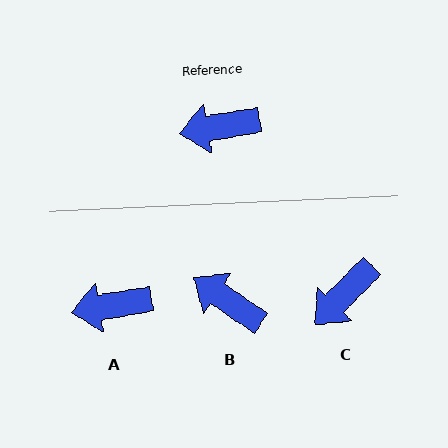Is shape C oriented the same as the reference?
No, it is off by about 36 degrees.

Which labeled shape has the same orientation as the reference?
A.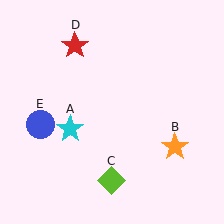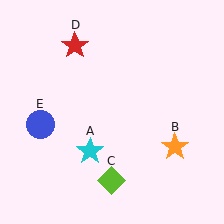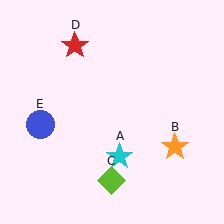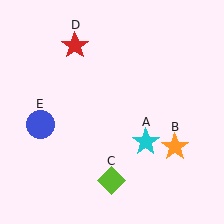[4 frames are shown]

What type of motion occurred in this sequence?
The cyan star (object A) rotated counterclockwise around the center of the scene.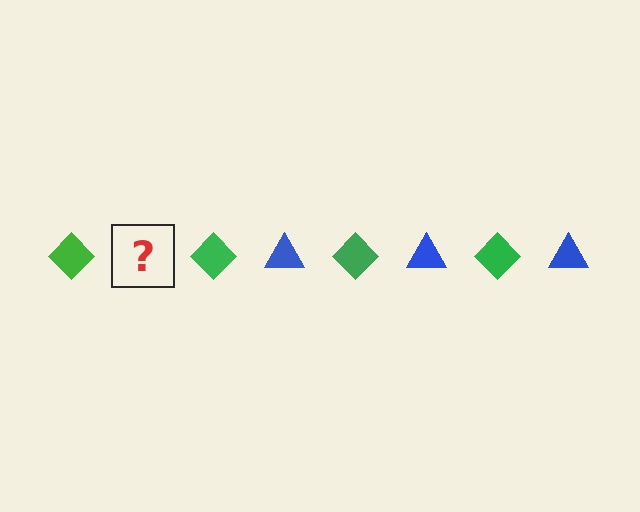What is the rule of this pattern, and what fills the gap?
The rule is that the pattern alternates between green diamond and blue triangle. The gap should be filled with a blue triangle.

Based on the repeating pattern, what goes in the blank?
The blank should be a blue triangle.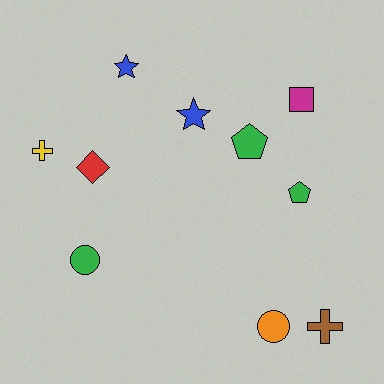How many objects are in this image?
There are 10 objects.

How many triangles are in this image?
There are no triangles.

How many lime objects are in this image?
There are no lime objects.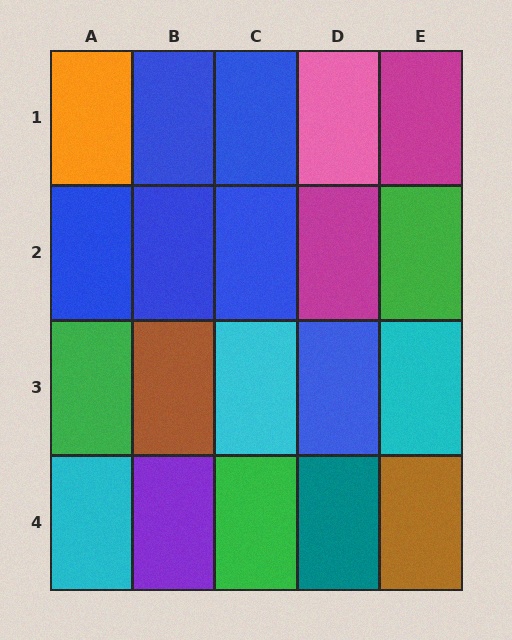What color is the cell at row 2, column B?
Blue.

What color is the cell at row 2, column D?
Magenta.